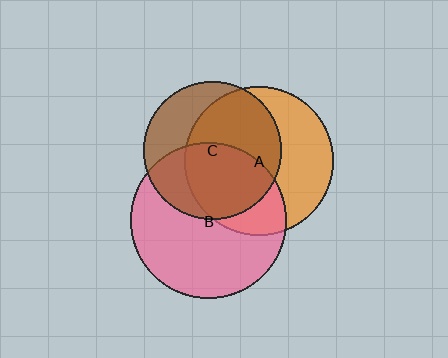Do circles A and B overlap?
Yes.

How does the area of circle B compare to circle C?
Approximately 1.3 times.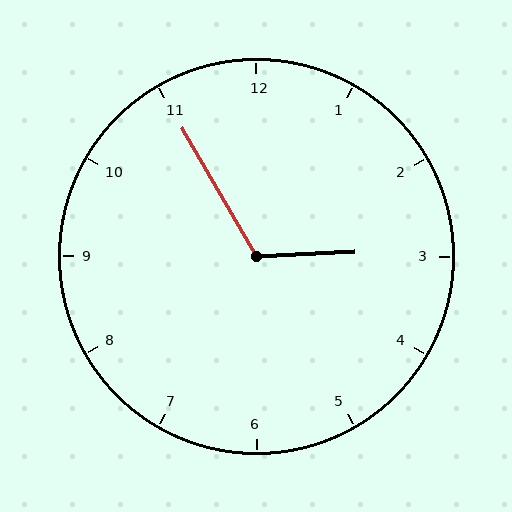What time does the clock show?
2:55.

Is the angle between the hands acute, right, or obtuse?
It is obtuse.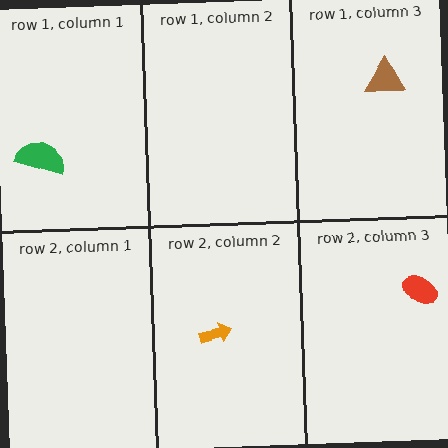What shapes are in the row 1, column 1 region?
The green semicircle.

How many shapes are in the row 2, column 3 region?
1.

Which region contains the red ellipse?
The row 2, column 3 region.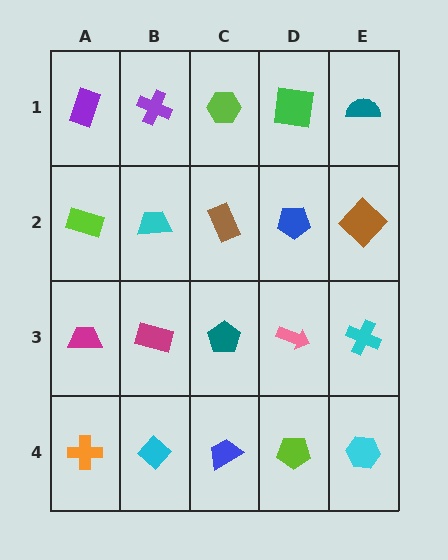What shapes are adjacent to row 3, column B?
A cyan trapezoid (row 2, column B), a cyan diamond (row 4, column B), a magenta trapezoid (row 3, column A), a teal pentagon (row 3, column C).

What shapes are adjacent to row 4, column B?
A magenta rectangle (row 3, column B), an orange cross (row 4, column A), a blue trapezoid (row 4, column C).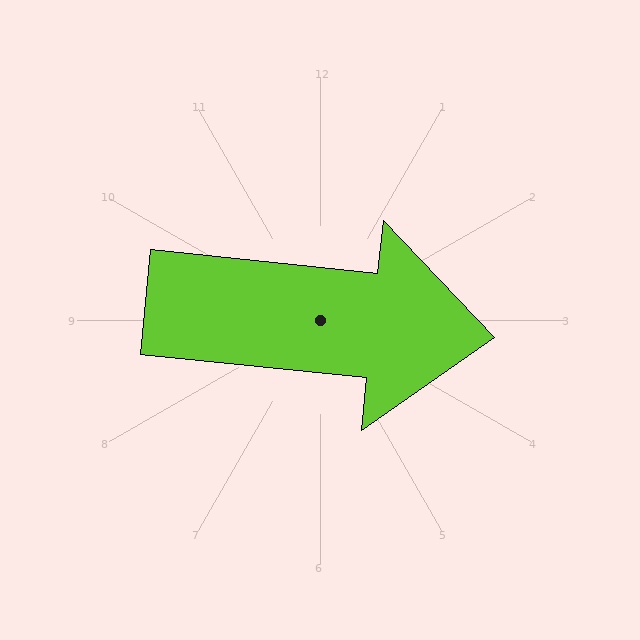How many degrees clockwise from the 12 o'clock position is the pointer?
Approximately 96 degrees.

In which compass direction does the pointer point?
East.